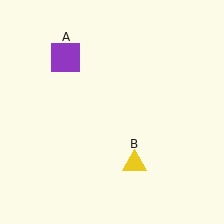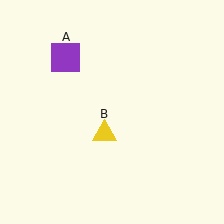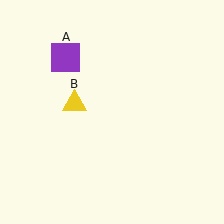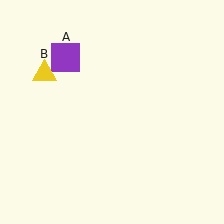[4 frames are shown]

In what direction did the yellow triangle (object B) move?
The yellow triangle (object B) moved up and to the left.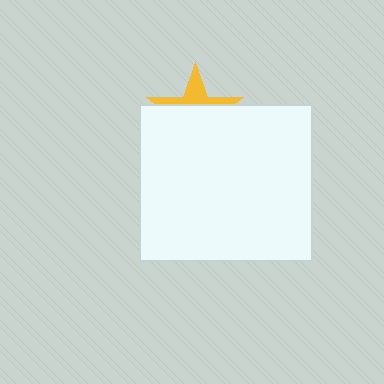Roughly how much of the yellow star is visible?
A small part of it is visible (roughly 32%).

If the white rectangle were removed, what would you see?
You would see the complete yellow star.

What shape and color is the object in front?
The object in front is a white rectangle.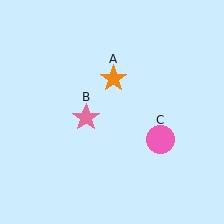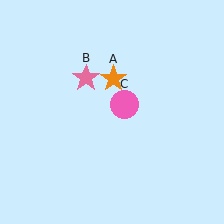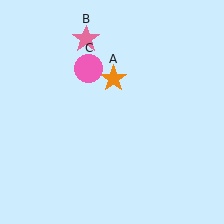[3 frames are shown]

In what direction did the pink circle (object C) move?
The pink circle (object C) moved up and to the left.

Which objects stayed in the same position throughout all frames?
Orange star (object A) remained stationary.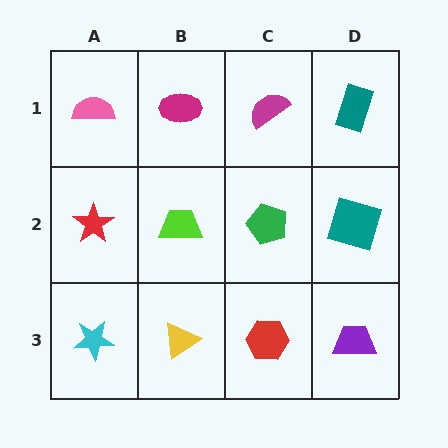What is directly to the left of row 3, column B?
A cyan star.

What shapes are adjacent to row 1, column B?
A lime trapezoid (row 2, column B), a pink semicircle (row 1, column A), a magenta semicircle (row 1, column C).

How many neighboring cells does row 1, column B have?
3.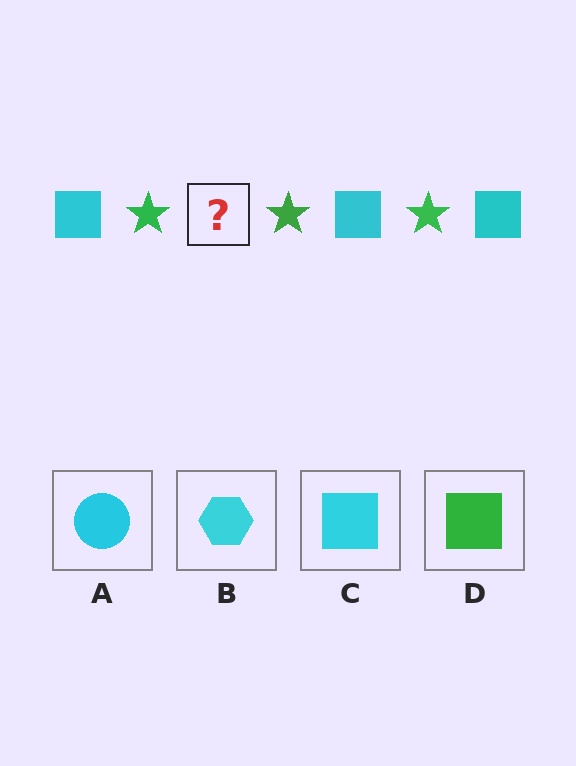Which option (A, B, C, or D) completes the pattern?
C.